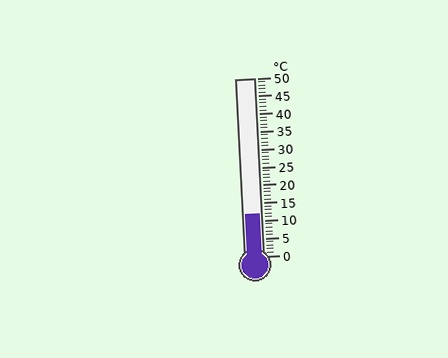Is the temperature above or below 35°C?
The temperature is below 35°C.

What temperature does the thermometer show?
The thermometer shows approximately 12°C.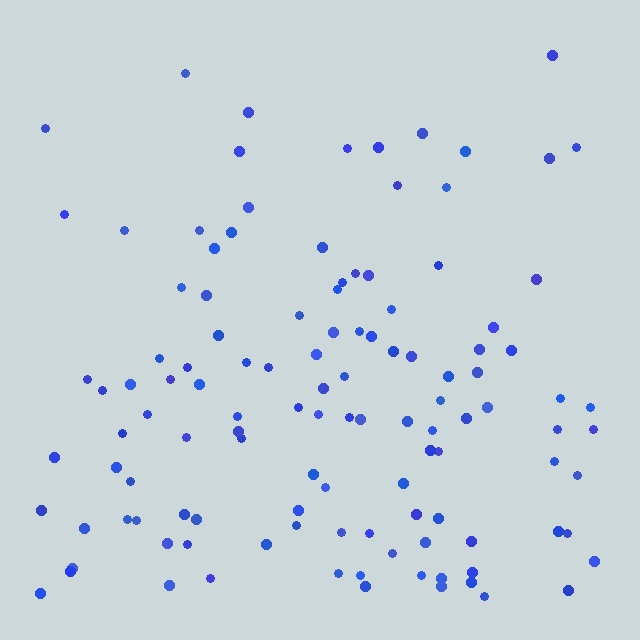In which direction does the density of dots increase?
From top to bottom, with the bottom side densest.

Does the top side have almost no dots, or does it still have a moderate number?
Still a moderate number, just noticeably fewer than the bottom.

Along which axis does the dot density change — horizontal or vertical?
Vertical.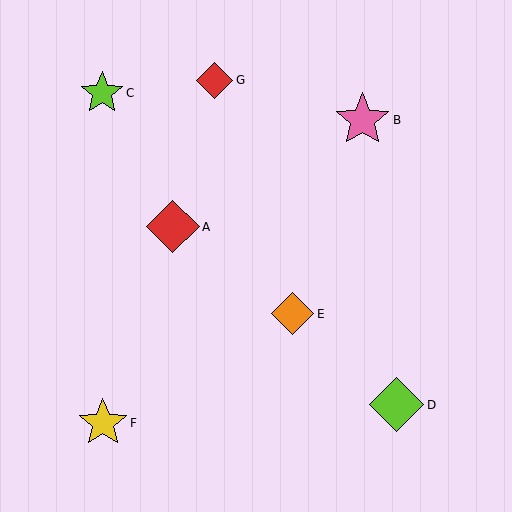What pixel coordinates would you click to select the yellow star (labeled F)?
Click at (103, 423) to select the yellow star F.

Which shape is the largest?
The pink star (labeled B) is the largest.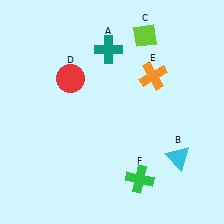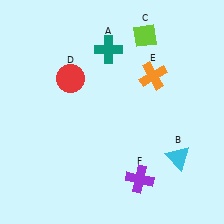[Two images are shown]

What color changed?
The cross (F) changed from green in Image 1 to purple in Image 2.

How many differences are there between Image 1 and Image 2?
There is 1 difference between the two images.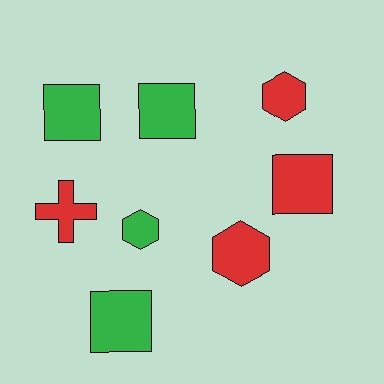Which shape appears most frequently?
Square, with 4 objects.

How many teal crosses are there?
There are no teal crosses.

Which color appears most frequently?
Red, with 4 objects.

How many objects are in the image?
There are 8 objects.